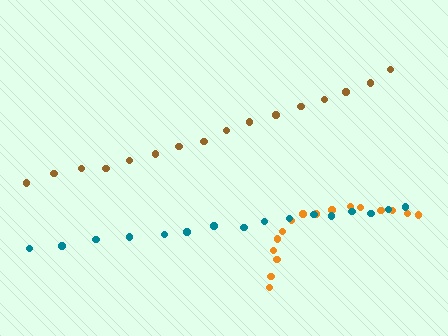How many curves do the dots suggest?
There are 3 distinct paths.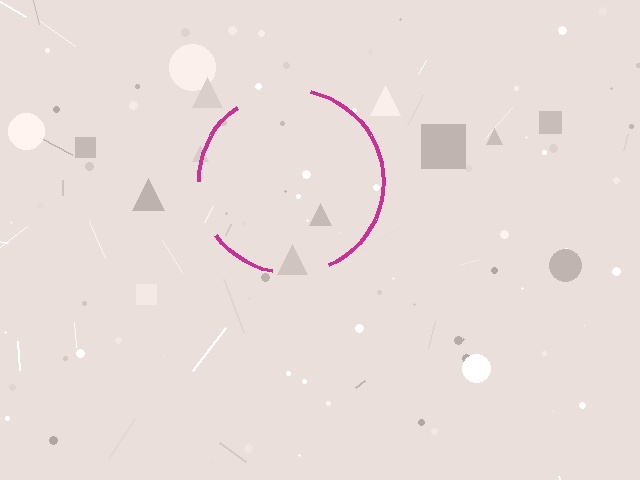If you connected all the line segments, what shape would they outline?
They would outline a circle.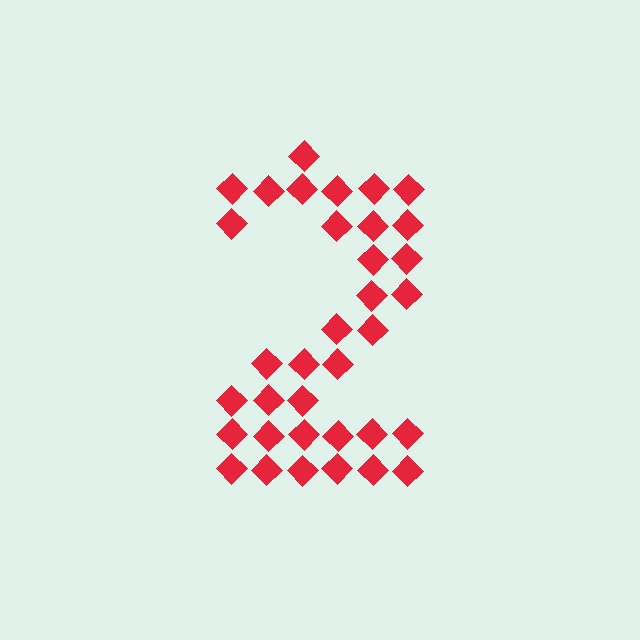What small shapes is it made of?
It is made of small diamonds.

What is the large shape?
The large shape is the digit 2.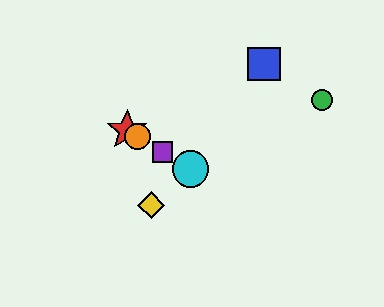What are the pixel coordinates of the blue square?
The blue square is at (264, 64).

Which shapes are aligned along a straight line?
The red star, the purple square, the orange circle, the cyan circle are aligned along a straight line.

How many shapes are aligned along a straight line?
4 shapes (the red star, the purple square, the orange circle, the cyan circle) are aligned along a straight line.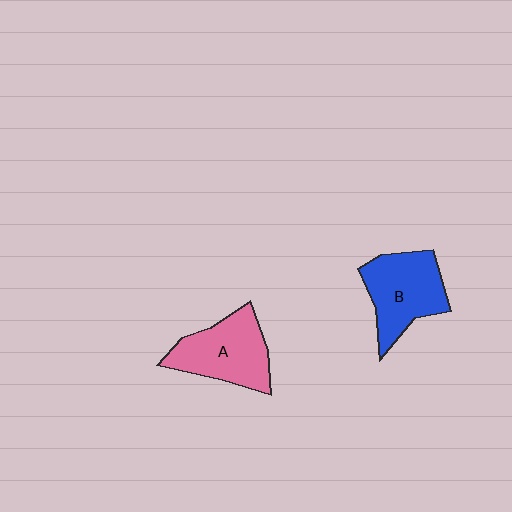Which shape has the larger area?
Shape B (blue).